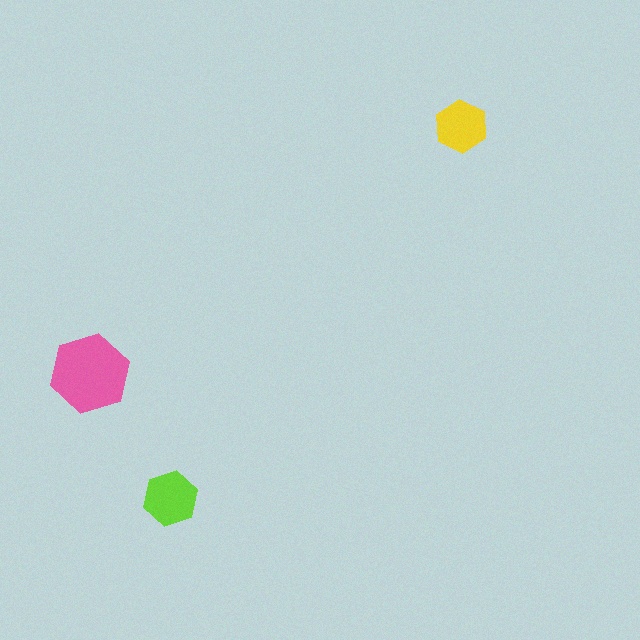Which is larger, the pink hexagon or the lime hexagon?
The pink one.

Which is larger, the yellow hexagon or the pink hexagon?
The pink one.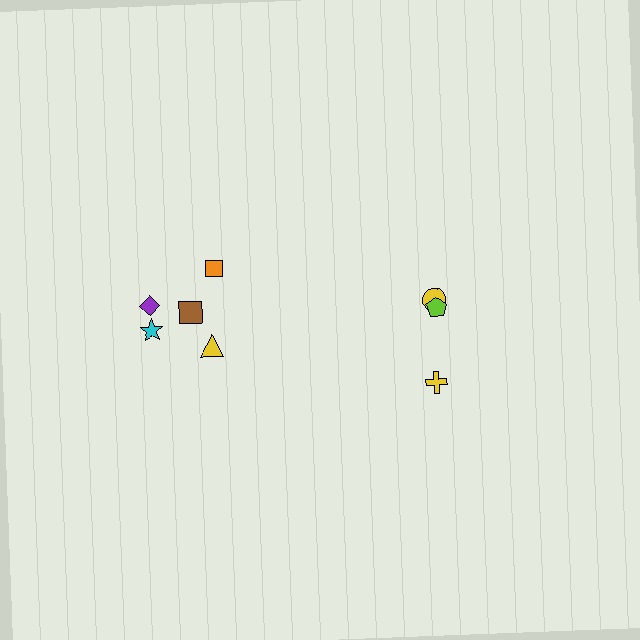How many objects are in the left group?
There are 5 objects.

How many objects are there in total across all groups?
There are 8 objects.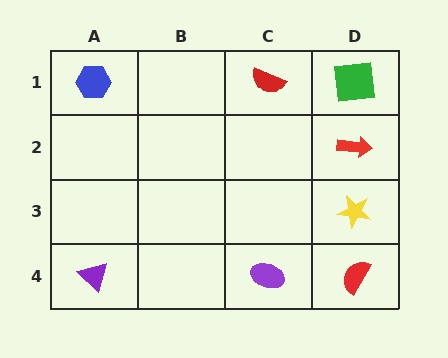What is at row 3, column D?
A yellow star.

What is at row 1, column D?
A green square.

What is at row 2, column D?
A red arrow.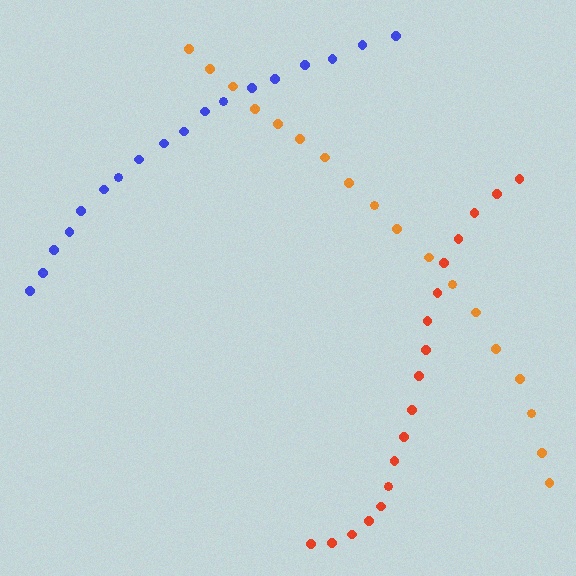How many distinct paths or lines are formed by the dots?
There are 3 distinct paths.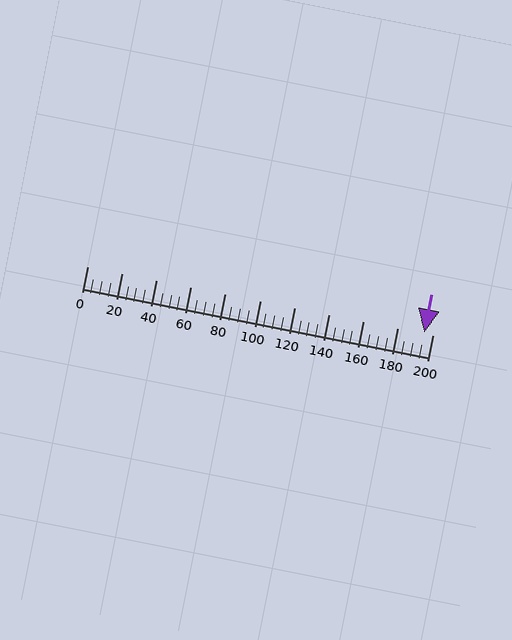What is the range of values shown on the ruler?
The ruler shows values from 0 to 200.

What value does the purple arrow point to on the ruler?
The purple arrow points to approximately 195.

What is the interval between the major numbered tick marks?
The major tick marks are spaced 20 units apart.